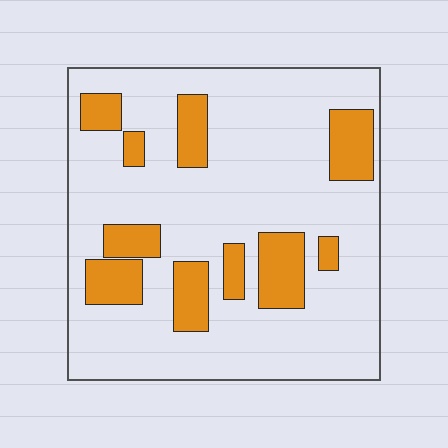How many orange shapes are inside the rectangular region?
10.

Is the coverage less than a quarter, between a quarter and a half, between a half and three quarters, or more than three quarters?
Less than a quarter.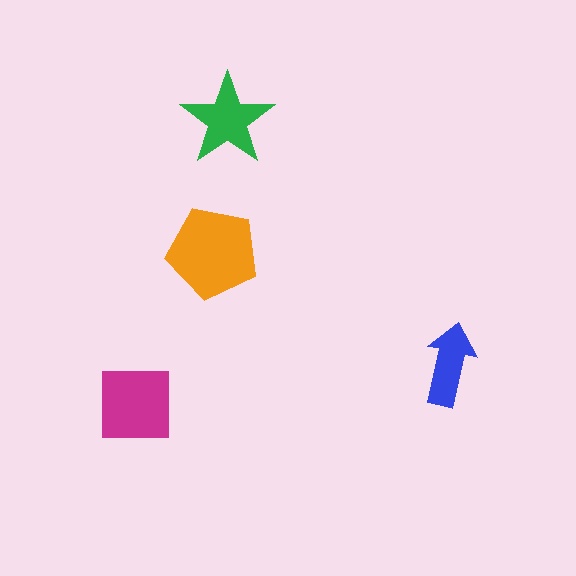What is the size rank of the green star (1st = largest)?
3rd.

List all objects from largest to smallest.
The orange pentagon, the magenta square, the green star, the blue arrow.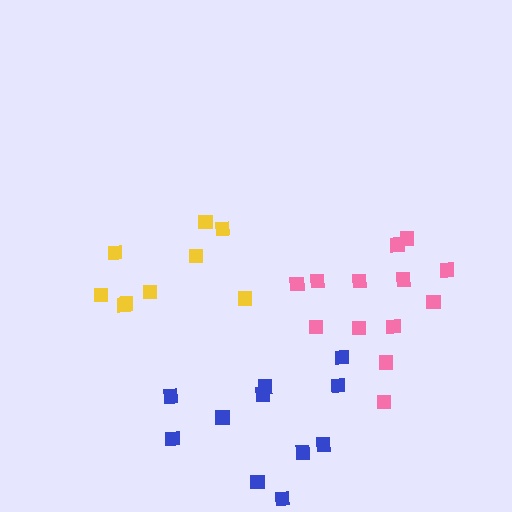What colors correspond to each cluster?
The clusters are colored: pink, yellow, blue.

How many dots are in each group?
Group 1: 13 dots, Group 2: 9 dots, Group 3: 11 dots (33 total).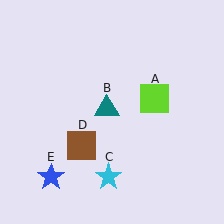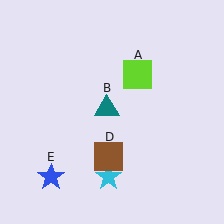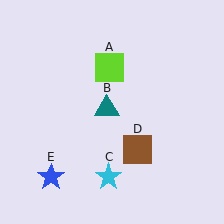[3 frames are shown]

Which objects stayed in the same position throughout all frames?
Teal triangle (object B) and cyan star (object C) and blue star (object E) remained stationary.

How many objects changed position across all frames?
2 objects changed position: lime square (object A), brown square (object D).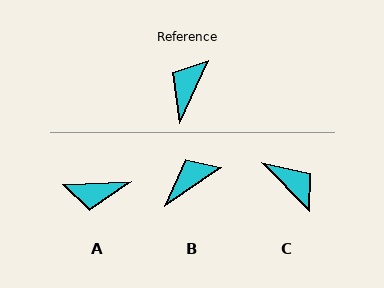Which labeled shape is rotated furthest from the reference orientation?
A, about 117 degrees away.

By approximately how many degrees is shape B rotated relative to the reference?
Approximately 31 degrees clockwise.